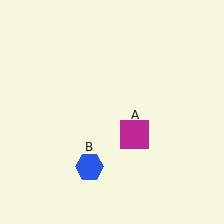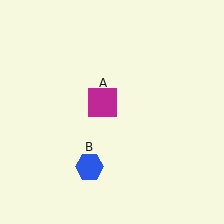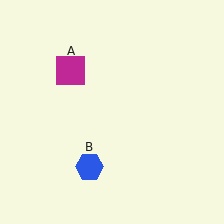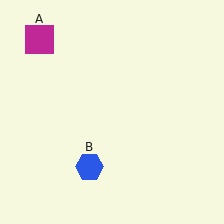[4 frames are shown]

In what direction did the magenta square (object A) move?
The magenta square (object A) moved up and to the left.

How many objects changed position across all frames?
1 object changed position: magenta square (object A).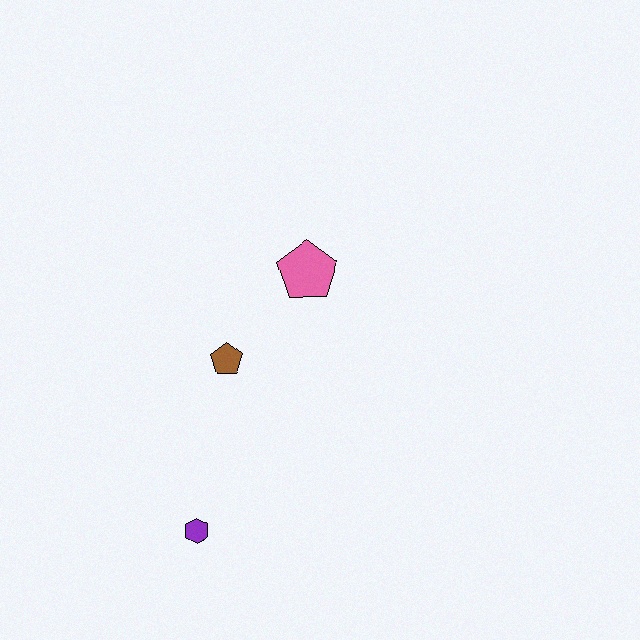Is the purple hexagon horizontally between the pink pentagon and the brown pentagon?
No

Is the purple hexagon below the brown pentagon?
Yes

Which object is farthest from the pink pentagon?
The purple hexagon is farthest from the pink pentagon.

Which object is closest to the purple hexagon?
The brown pentagon is closest to the purple hexagon.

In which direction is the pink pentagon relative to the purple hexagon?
The pink pentagon is above the purple hexagon.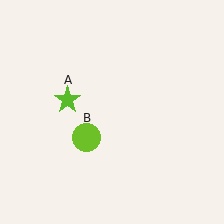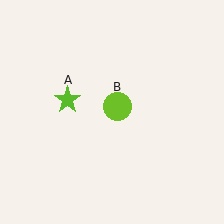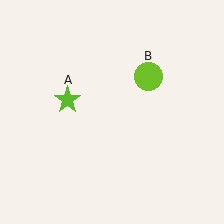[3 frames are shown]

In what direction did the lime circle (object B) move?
The lime circle (object B) moved up and to the right.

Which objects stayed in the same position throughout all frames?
Lime star (object A) remained stationary.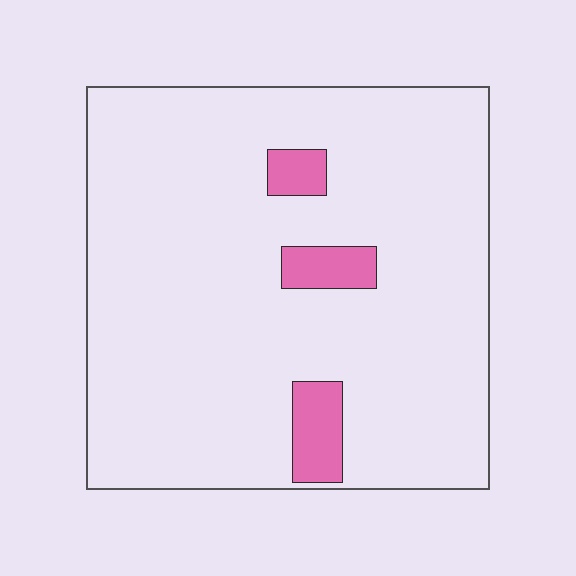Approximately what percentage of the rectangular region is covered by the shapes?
Approximately 5%.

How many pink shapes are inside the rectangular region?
3.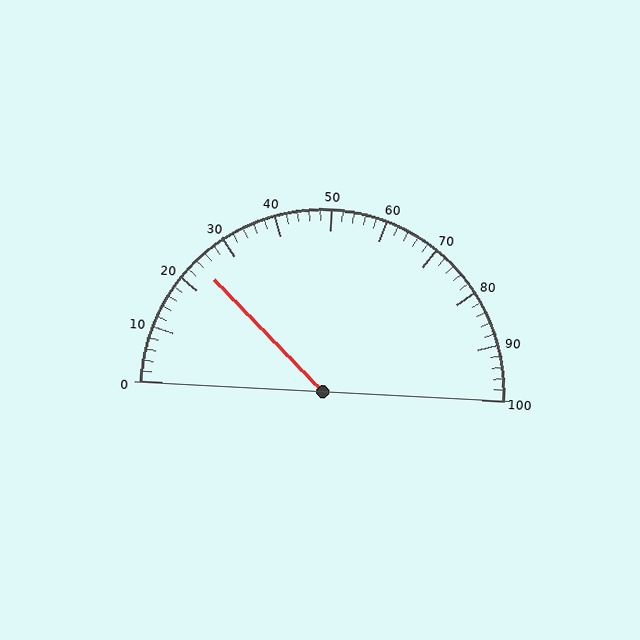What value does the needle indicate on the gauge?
The needle indicates approximately 24.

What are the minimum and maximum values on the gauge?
The gauge ranges from 0 to 100.